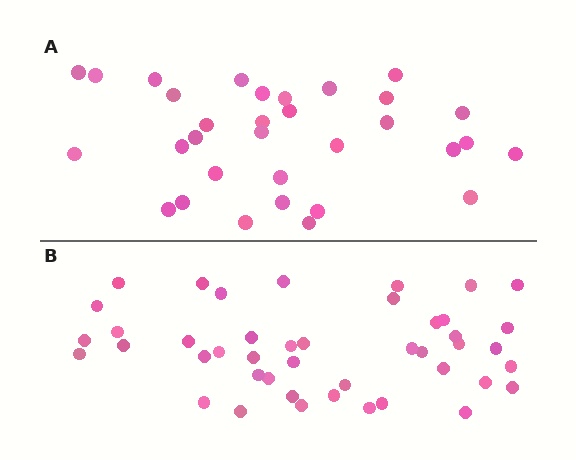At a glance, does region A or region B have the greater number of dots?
Region B (the bottom region) has more dots.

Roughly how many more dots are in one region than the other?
Region B has roughly 12 or so more dots than region A.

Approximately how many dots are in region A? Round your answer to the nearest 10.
About 30 dots. (The exact count is 32, which rounds to 30.)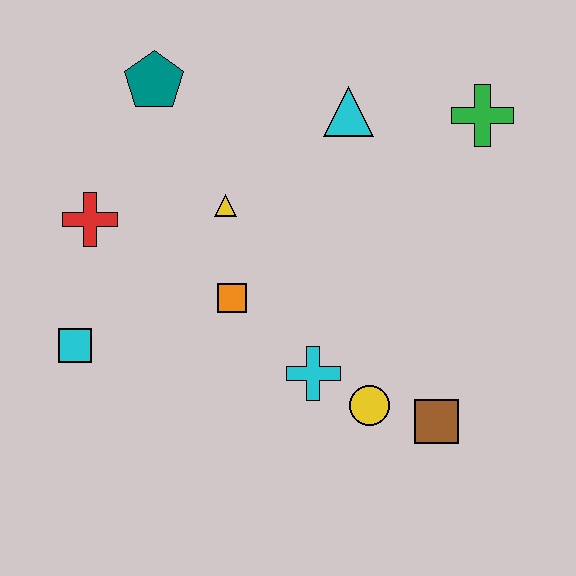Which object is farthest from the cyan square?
The green cross is farthest from the cyan square.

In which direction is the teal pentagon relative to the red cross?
The teal pentagon is above the red cross.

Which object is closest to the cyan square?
The red cross is closest to the cyan square.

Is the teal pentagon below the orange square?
No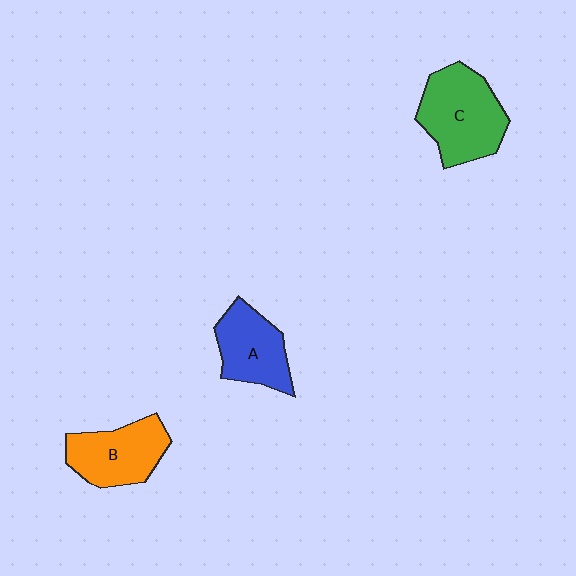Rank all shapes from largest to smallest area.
From largest to smallest: C (green), B (orange), A (blue).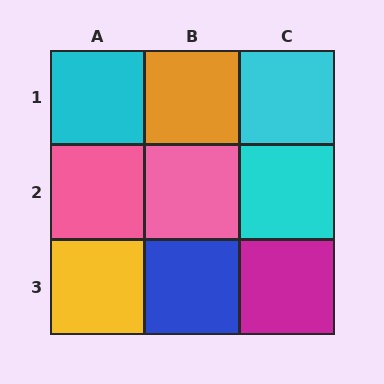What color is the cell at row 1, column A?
Cyan.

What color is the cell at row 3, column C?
Magenta.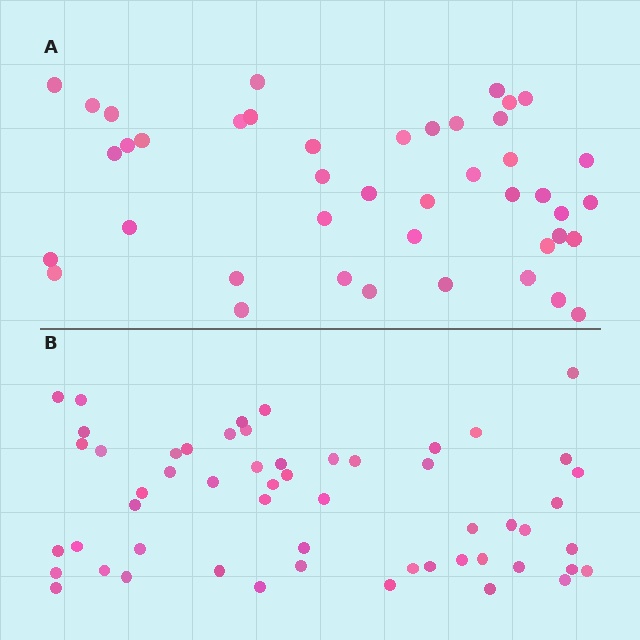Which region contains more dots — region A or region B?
Region B (the bottom region) has more dots.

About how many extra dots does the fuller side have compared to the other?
Region B has roughly 12 or so more dots than region A.